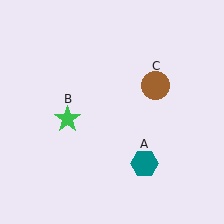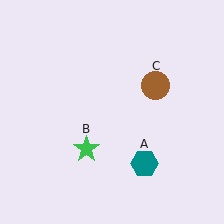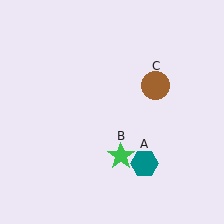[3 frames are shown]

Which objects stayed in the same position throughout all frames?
Teal hexagon (object A) and brown circle (object C) remained stationary.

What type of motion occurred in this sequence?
The green star (object B) rotated counterclockwise around the center of the scene.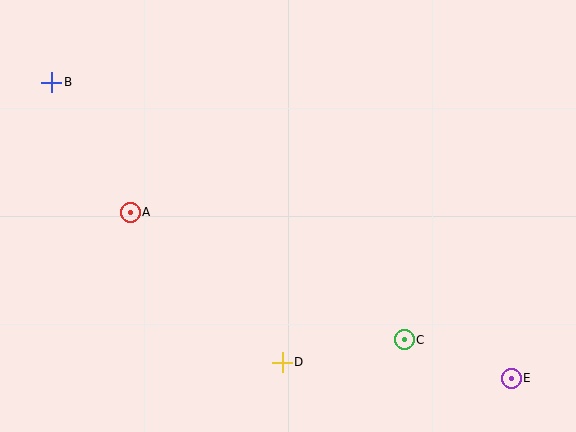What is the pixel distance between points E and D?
The distance between E and D is 230 pixels.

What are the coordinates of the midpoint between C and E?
The midpoint between C and E is at (458, 359).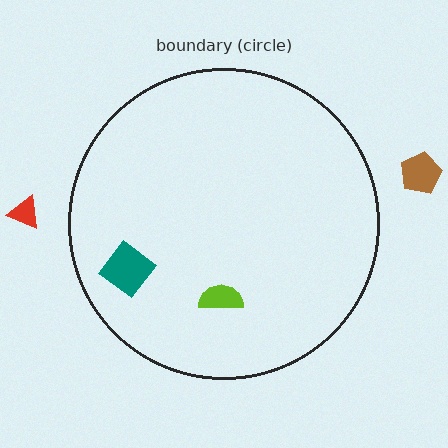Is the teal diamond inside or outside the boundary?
Inside.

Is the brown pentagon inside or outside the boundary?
Outside.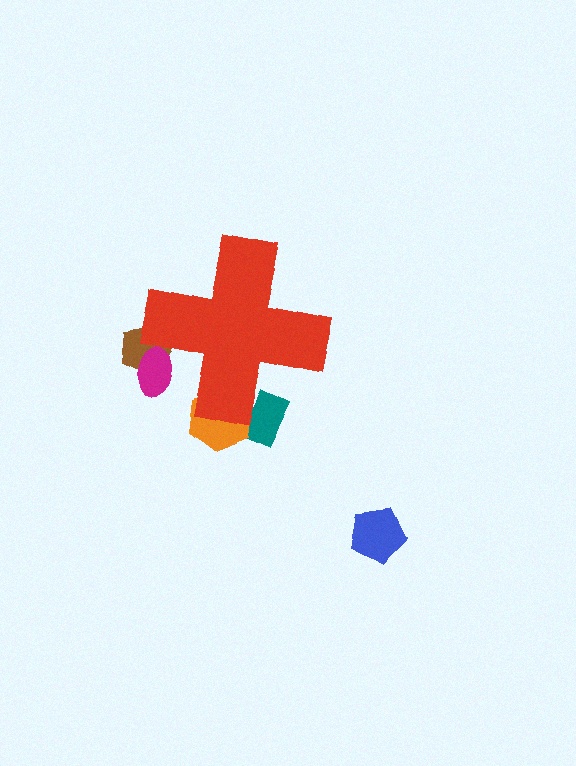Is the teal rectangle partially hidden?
Yes, the teal rectangle is partially hidden behind the red cross.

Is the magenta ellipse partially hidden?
Yes, the magenta ellipse is partially hidden behind the red cross.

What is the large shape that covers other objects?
A red cross.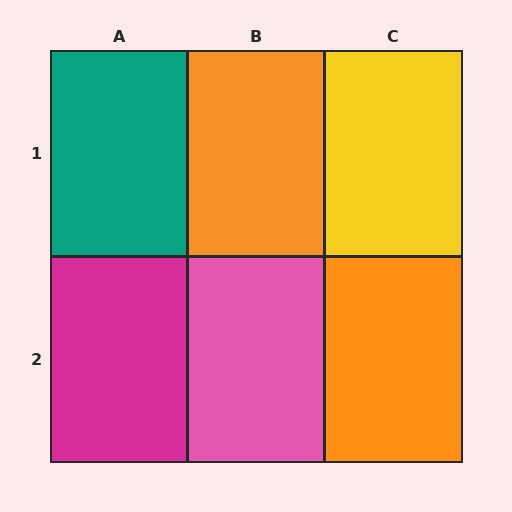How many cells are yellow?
1 cell is yellow.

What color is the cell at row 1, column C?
Yellow.